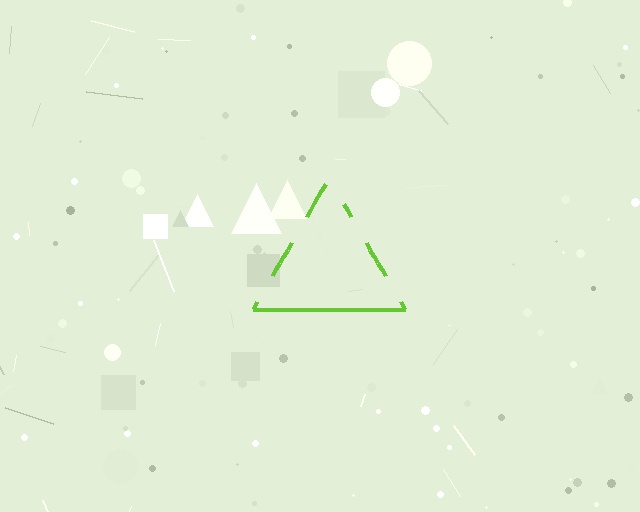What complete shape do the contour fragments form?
The contour fragments form a triangle.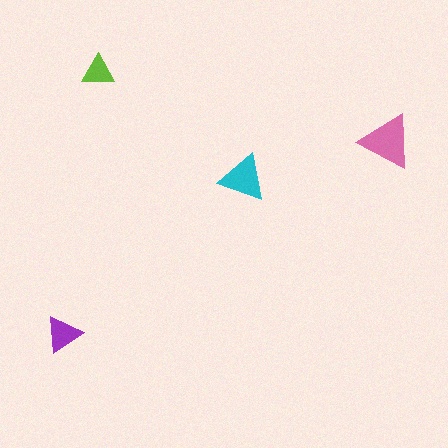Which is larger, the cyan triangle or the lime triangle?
The cyan one.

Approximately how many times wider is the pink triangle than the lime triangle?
About 1.5 times wider.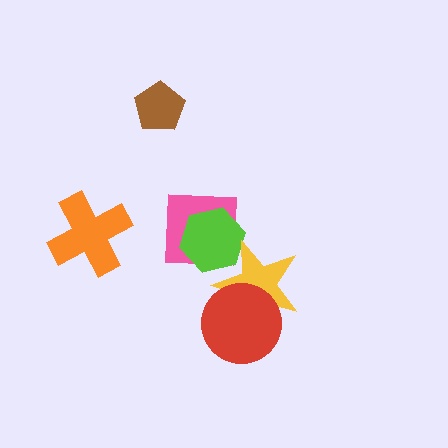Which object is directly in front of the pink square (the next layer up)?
The lime hexagon is directly in front of the pink square.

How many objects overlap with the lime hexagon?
2 objects overlap with the lime hexagon.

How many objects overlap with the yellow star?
3 objects overlap with the yellow star.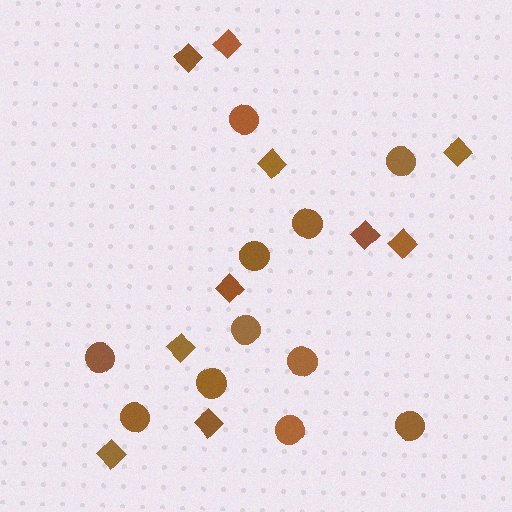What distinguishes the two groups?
There are 2 groups: one group of circles (11) and one group of diamonds (10).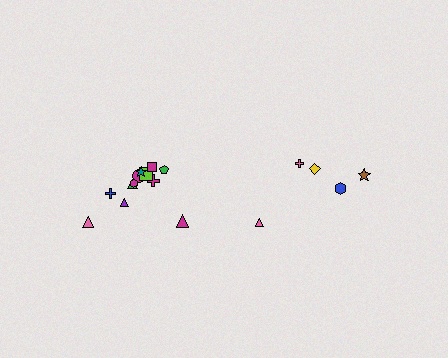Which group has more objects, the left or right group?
The left group.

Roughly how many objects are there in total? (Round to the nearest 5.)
Roughly 15 objects in total.